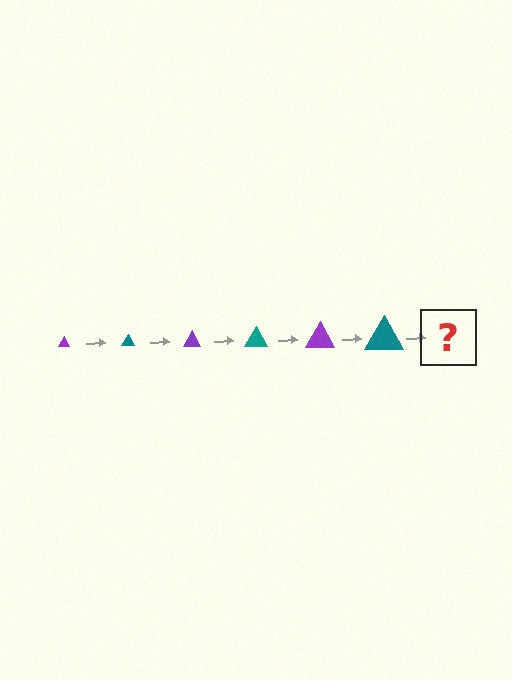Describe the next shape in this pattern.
It should be a purple triangle, larger than the previous one.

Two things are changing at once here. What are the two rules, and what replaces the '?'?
The two rules are that the triangle grows larger each step and the color cycles through purple and teal. The '?' should be a purple triangle, larger than the previous one.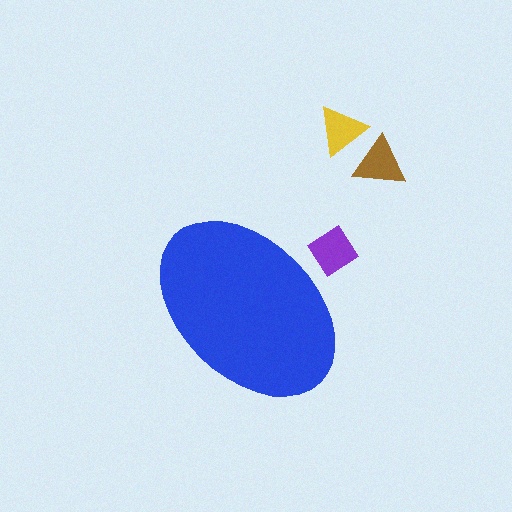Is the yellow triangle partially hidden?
No, the yellow triangle is fully visible.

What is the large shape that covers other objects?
A blue ellipse.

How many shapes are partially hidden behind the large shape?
1 shape is partially hidden.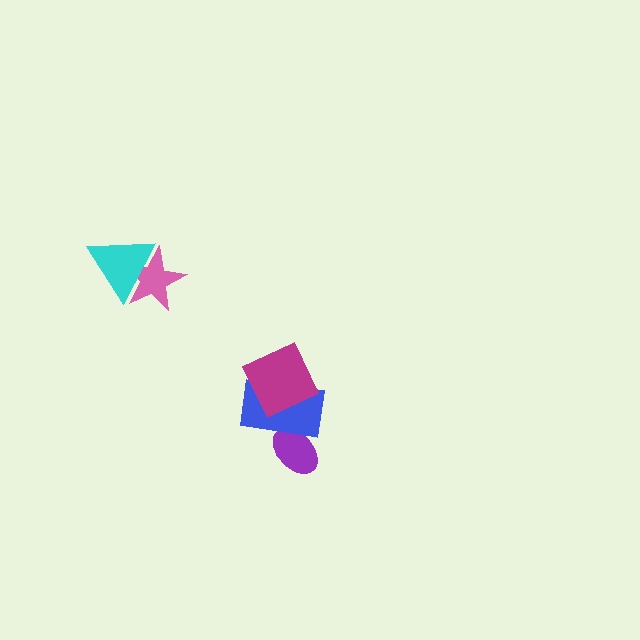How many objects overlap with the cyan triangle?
1 object overlaps with the cyan triangle.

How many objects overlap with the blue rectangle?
2 objects overlap with the blue rectangle.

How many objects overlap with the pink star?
1 object overlaps with the pink star.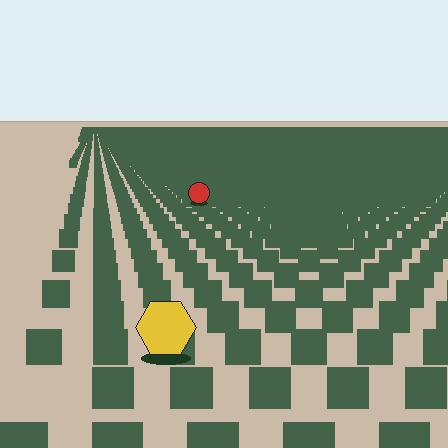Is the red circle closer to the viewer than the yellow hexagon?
No. The yellow hexagon is closer — you can tell from the texture gradient: the ground texture is coarser near it.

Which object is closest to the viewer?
The yellow hexagon is closest. The texture marks near it are larger and more spread out.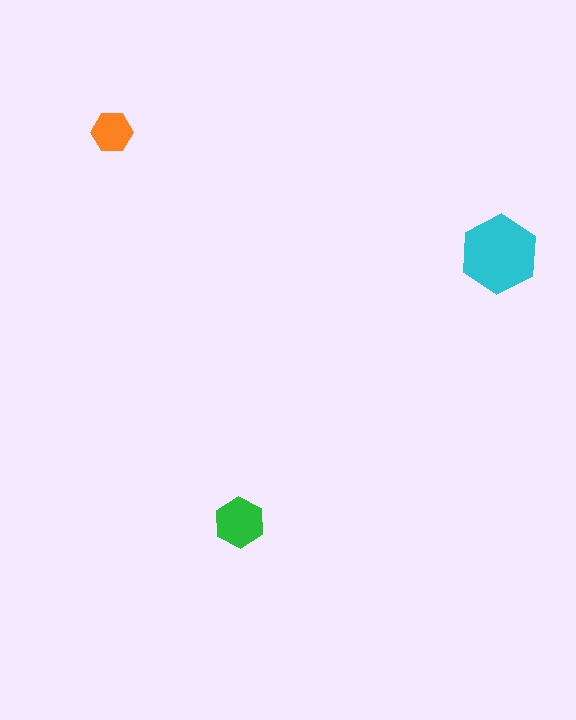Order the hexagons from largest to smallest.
the cyan one, the green one, the orange one.